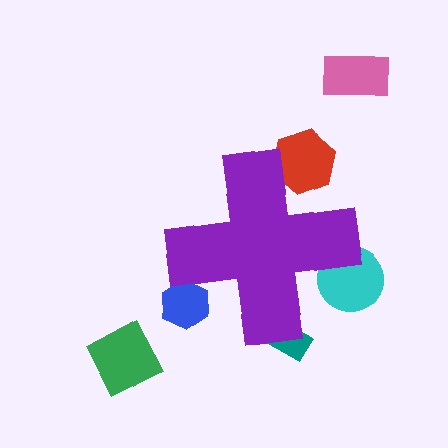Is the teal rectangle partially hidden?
Yes, the teal rectangle is partially hidden behind the purple cross.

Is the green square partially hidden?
No, the green square is fully visible.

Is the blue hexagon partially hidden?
Yes, the blue hexagon is partially hidden behind the purple cross.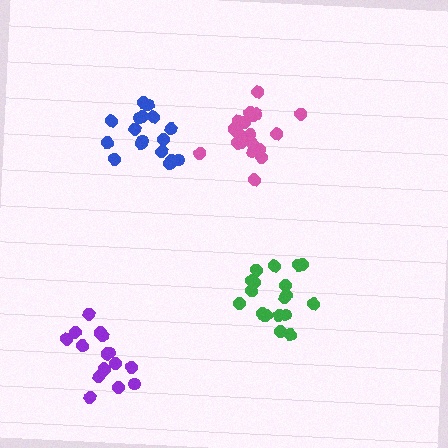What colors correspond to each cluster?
The clusters are colored: purple, green, blue, pink.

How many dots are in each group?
Group 1: 15 dots, Group 2: 19 dots, Group 3: 17 dots, Group 4: 20 dots (71 total).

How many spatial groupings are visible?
There are 4 spatial groupings.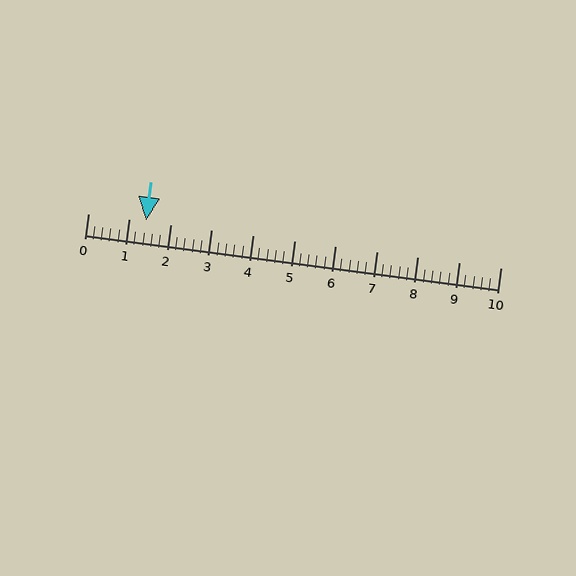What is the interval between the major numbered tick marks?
The major tick marks are spaced 1 units apart.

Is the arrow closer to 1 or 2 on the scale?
The arrow is closer to 1.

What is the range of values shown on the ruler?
The ruler shows values from 0 to 10.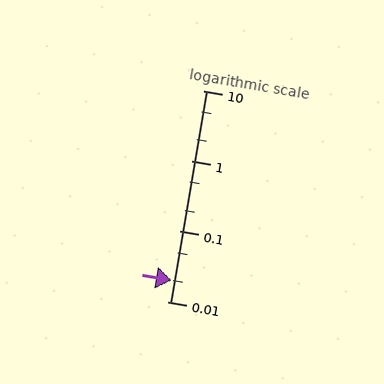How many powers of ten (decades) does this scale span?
The scale spans 3 decades, from 0.01 to 10.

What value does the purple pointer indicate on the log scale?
The pointer indicates approximately 0.02.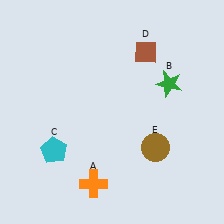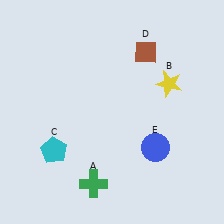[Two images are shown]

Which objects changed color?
A changed from orange to green. B changed from green to yellow. E changed from brown to blue.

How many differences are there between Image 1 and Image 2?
There are 3 differences between the two images.